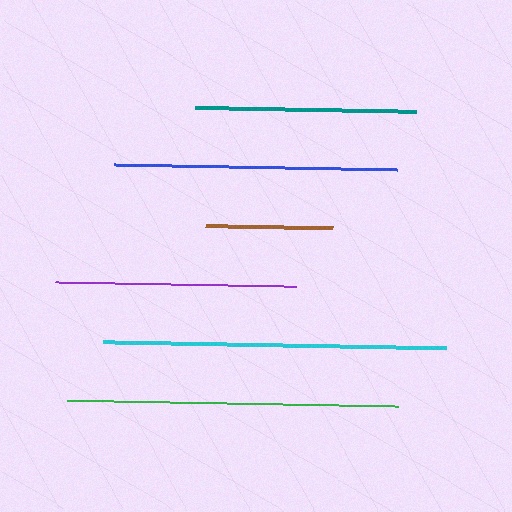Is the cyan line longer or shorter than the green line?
The cyan line is longer than the green line.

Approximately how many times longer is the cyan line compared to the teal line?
The cyan line is approximately 1.6 times the length of the teal line.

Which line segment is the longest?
The cyan line is the longest at approximately 343 pixels.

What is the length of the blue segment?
The blue segment is approximately 284 pixels long.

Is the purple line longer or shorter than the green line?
The green line is longer than the purple line.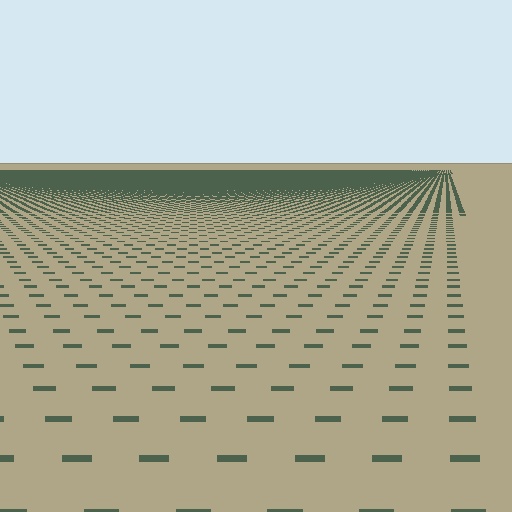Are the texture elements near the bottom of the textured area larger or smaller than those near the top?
Larger. Near the bottom, elements are closer to the viewer and appear at a bigger on-screen size.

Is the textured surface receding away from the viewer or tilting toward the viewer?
The surface is receding away from the viewer. Texture elements get smaller and denser toward the top.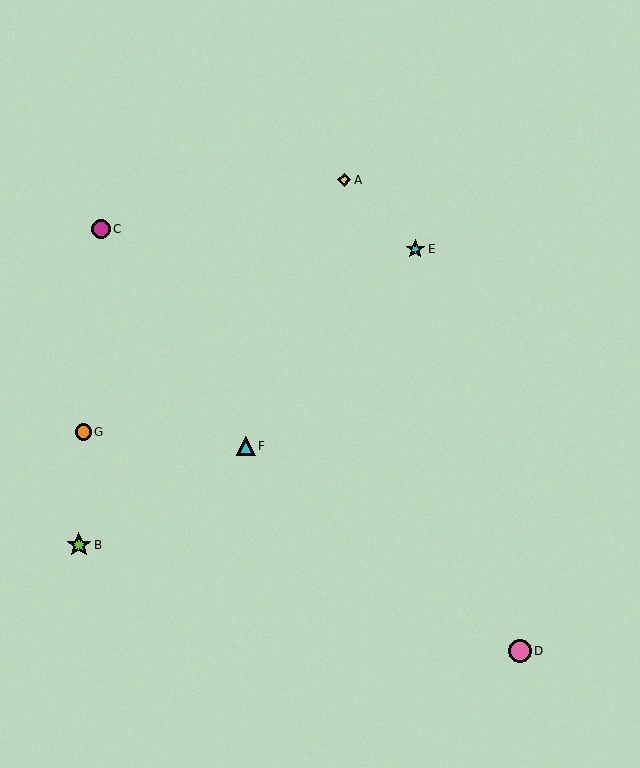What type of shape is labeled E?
Shape E is a cyan star.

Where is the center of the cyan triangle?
The center of the cyan triangle is at (246, 446).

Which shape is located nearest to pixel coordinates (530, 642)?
The pink circle (labeled D) at (520, 651) is nearest to that location.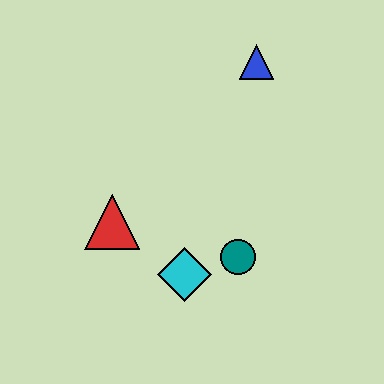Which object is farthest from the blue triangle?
The cyan diamond is farthest from the blue triangle.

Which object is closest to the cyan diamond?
The teal circle is closest to the cyan diamond.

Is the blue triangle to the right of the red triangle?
Yes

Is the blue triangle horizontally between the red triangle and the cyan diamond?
No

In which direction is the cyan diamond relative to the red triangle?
The cyan diamond is to the right of the red triangle.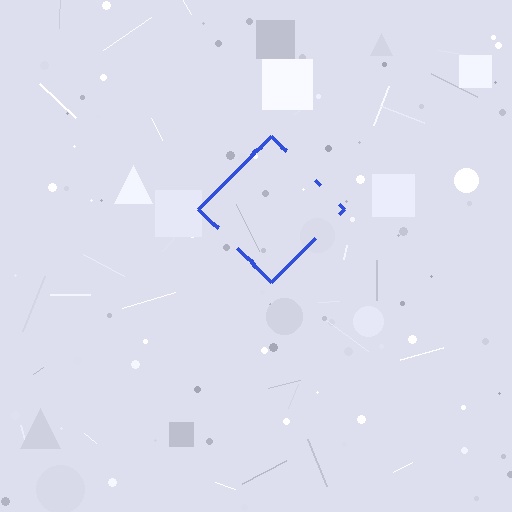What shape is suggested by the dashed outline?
The dashed outline suggests a diamond.